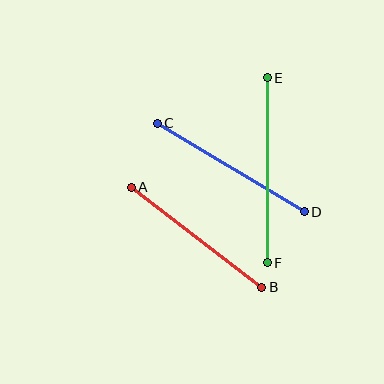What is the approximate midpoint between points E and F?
The midpoint is at approximately (267, 170) pixels.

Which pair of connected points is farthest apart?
Points E and F are farthest apart.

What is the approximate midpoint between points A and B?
The midpoint is at approximately (196, 237) pixels.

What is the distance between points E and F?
The distance is approximately 185 pixels.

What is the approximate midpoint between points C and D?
The midpoint is at approximately (231, 168) pixels.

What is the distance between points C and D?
The distance is approximately 171 pixels.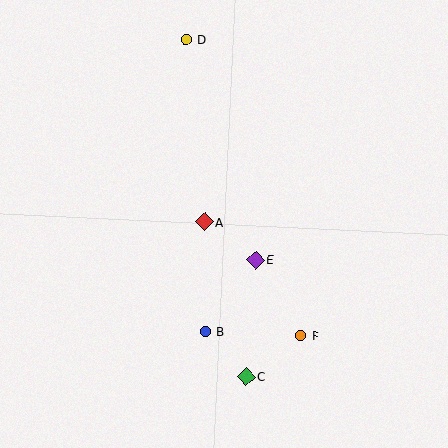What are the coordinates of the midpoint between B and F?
The midpoint between B and F is at (253, 333).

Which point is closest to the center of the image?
Point A at (204, 222) is closest to the center.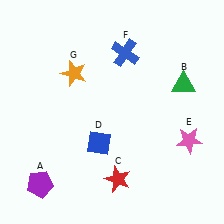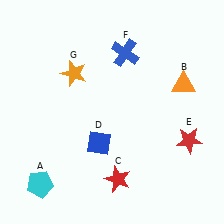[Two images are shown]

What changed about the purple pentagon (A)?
In Image 1, A is purple. In Image 2, it changed to cyan.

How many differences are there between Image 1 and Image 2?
There are 3 differences between the two images.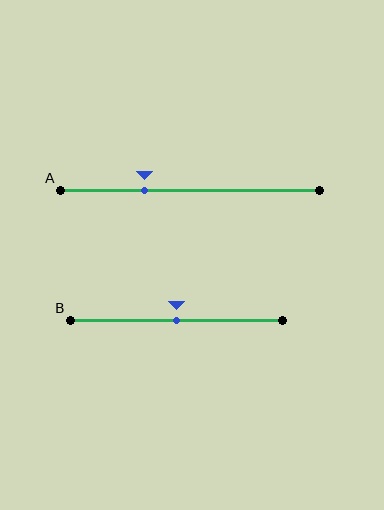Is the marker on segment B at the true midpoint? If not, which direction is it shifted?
Yes, the marker on segment B is at the true midpoint.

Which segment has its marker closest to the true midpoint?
Segment B has its marker closest to the true midpoint.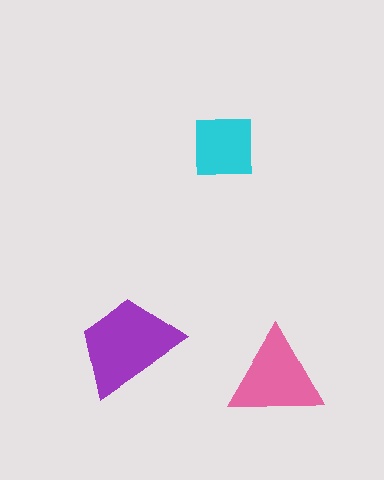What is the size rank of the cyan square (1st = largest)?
3rd.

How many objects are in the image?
There are 3 objects in the image.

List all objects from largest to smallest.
The purple trapezoid, the pink triangle, the cyan square.